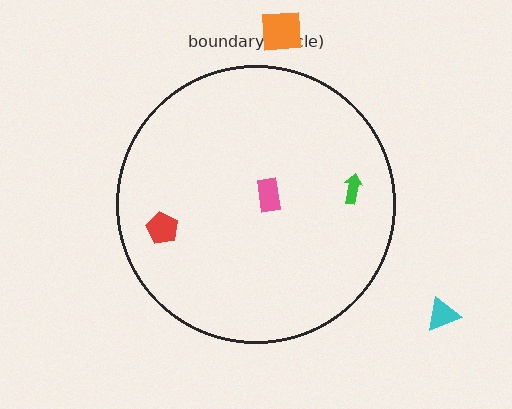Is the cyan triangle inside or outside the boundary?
Outside.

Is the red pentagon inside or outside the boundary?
Inside.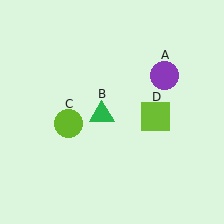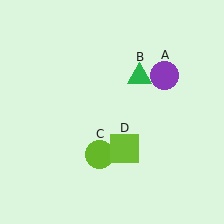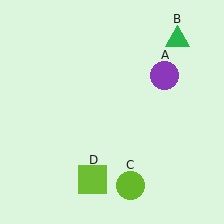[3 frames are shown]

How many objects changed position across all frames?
3 objects changed position: green triangle (object B), lime circle (object C), lime square (object D).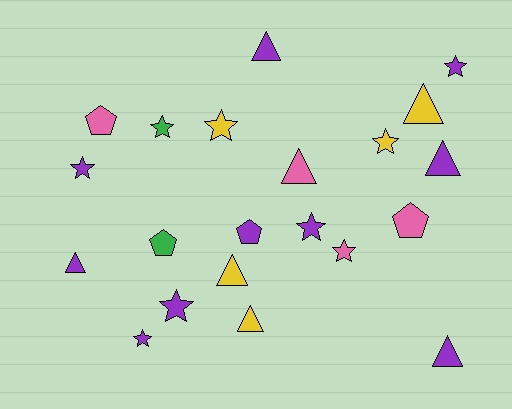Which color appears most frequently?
Purple, with 10 objects.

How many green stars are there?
There is 1 green star.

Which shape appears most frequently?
Star, with 9 objects.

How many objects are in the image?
There are 21 objects.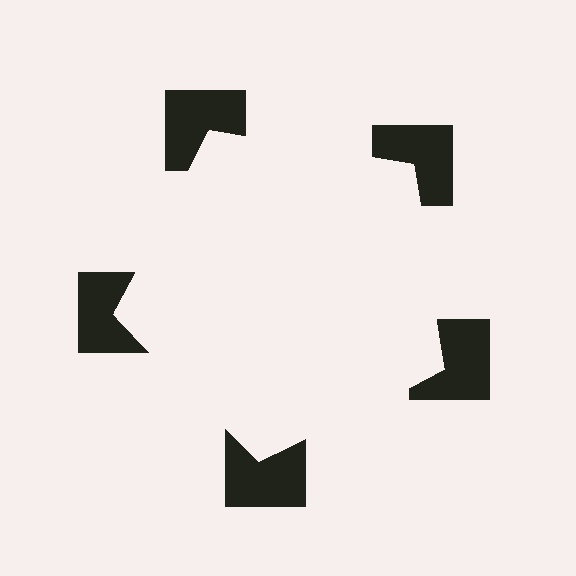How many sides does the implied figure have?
5 sides.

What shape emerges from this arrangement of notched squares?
An illusory pentagon — its edges are inferred from the aligned wedge cuts in the notched squares, not physically drawn.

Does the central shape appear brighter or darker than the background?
It typically appears slightly brighter than the background, even though no actual brightness change is drawn.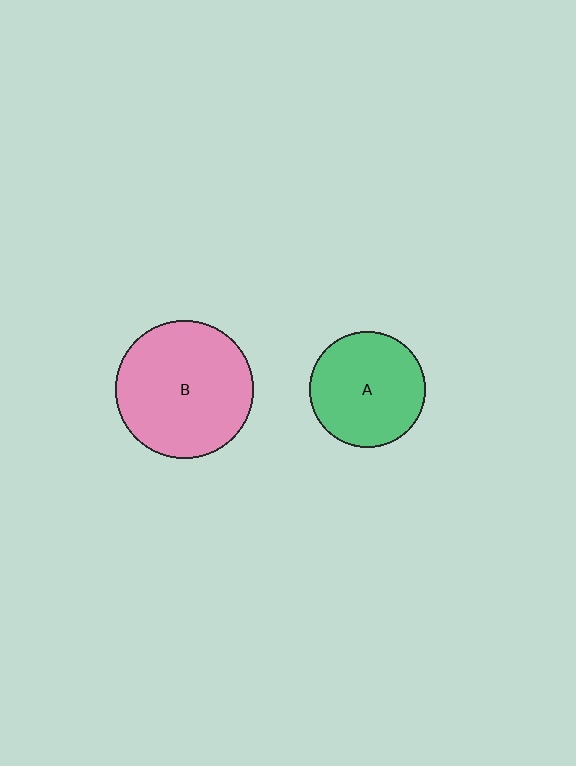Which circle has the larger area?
Circle B (pink).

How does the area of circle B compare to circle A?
Approximately 1.4 times.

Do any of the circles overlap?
No, none of the circles overlap.